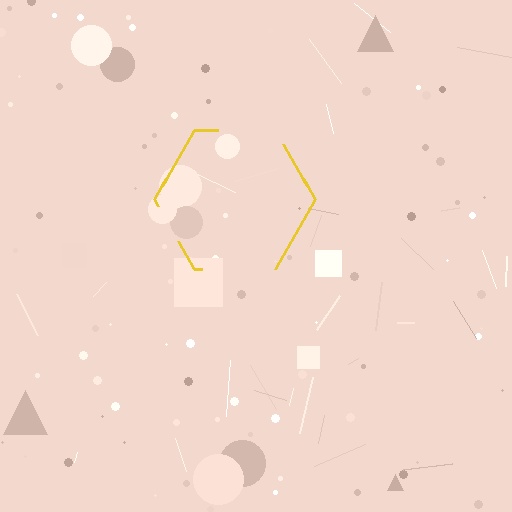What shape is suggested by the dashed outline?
The dashed outline suggests a hexagon.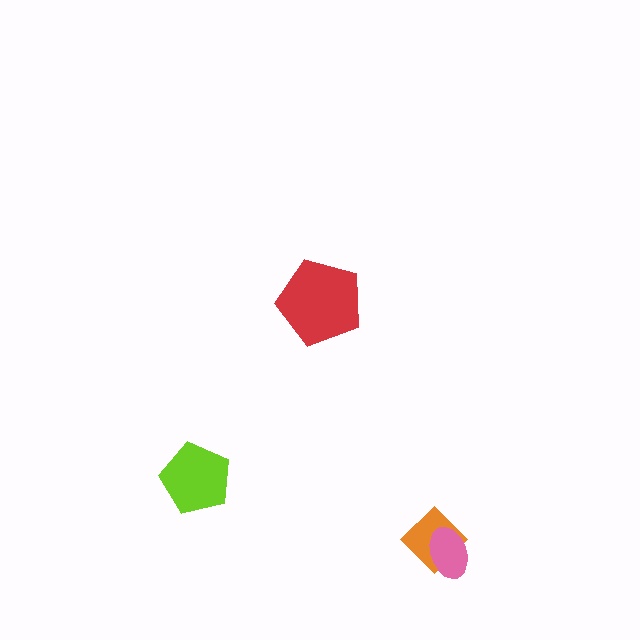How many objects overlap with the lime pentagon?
0 objects overlap with the lime pentagon.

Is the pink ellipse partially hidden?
No, no other shape covers it.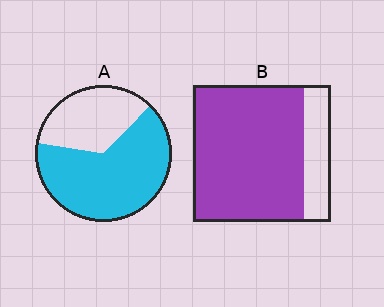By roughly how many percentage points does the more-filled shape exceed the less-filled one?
By roughly 15 percentage points (B over A).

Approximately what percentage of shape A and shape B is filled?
A is approximately 65% and B is approximately 80%.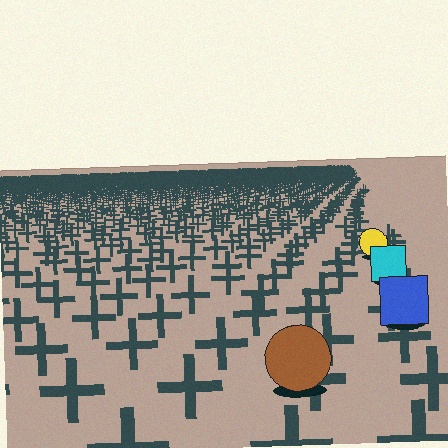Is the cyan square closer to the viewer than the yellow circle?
Yes. The cyan square is closer — you can tell from the texture gradient: the ground texture is coarser near it.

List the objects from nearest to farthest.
From nearest to farthest: the brown circle, the blue square, the cyan square, the yellow circle.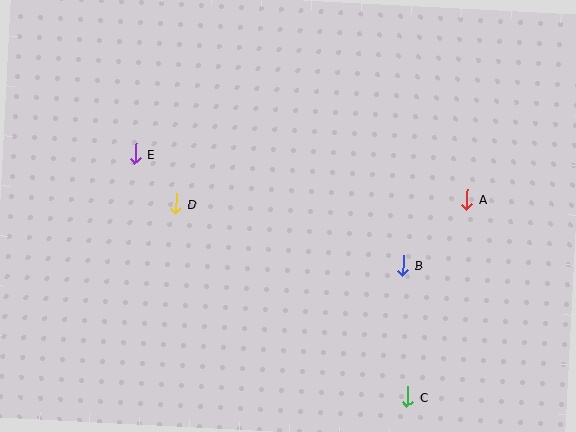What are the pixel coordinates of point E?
Point E is at (135, 154).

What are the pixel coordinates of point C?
Point C is at (408, 397).